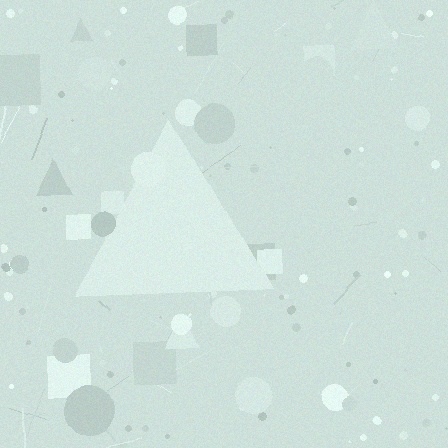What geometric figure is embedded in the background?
A triangle is embedded in the background.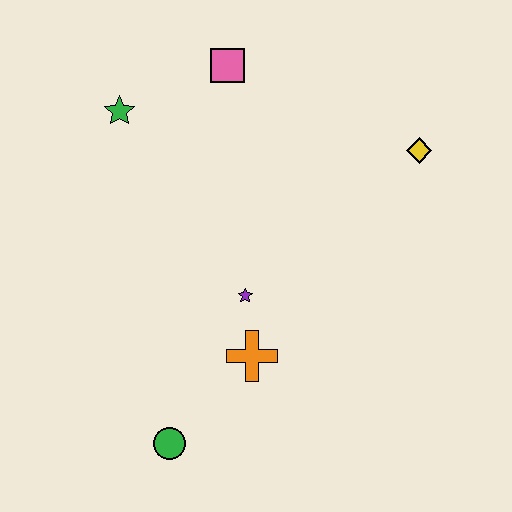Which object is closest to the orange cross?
The purple star is closest to the orange cross.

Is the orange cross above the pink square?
No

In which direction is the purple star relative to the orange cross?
The purple star is above the orange cross.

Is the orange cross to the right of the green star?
Yes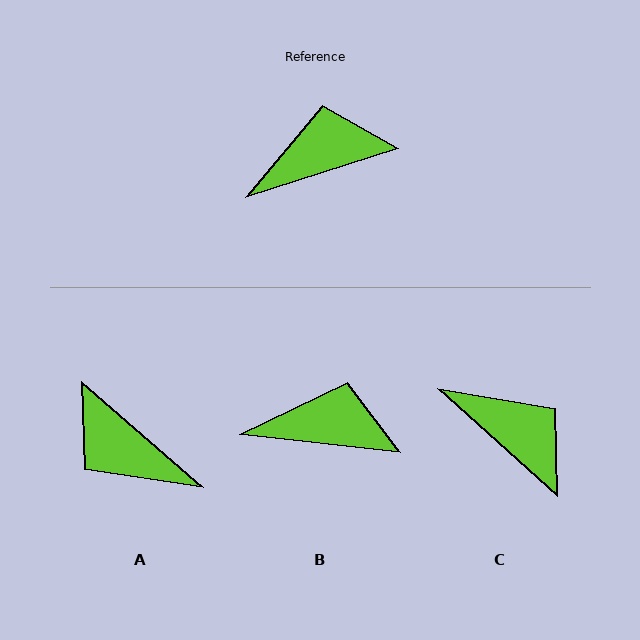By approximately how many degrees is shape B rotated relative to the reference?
Approximately 24 degrees clockwise.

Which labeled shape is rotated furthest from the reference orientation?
A, about 122 degrees away.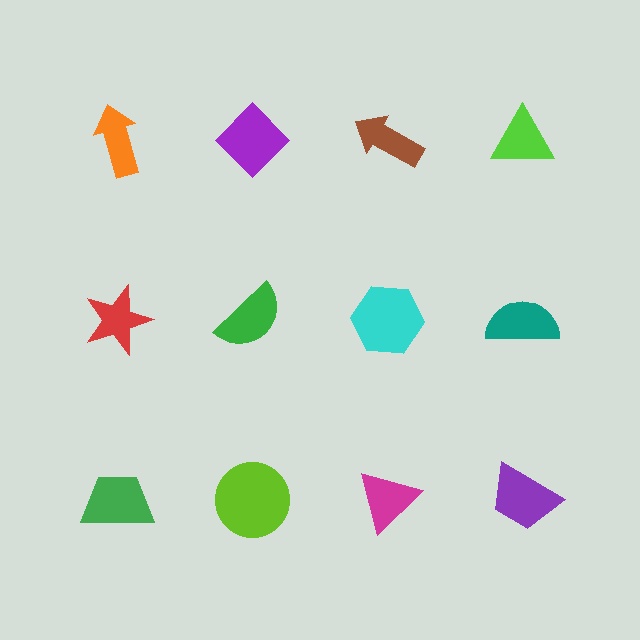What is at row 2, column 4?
A teal semicircle.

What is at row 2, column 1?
A red star.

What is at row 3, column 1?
A green trapezoid.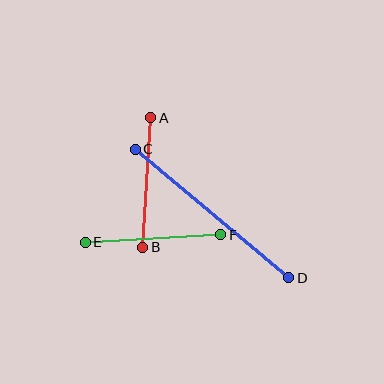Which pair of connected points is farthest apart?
Points C and D are farthest apart.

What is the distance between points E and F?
The distance is approximately 136 pixels.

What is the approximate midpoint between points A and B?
The midpoint is at approximately (147, 183) pixels.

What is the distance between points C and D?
The distance is approximately 200 pixels.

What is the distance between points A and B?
The distance is approximately 130 pixels.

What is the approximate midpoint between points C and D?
The midpoint is at approximately (212, 213) pixels.